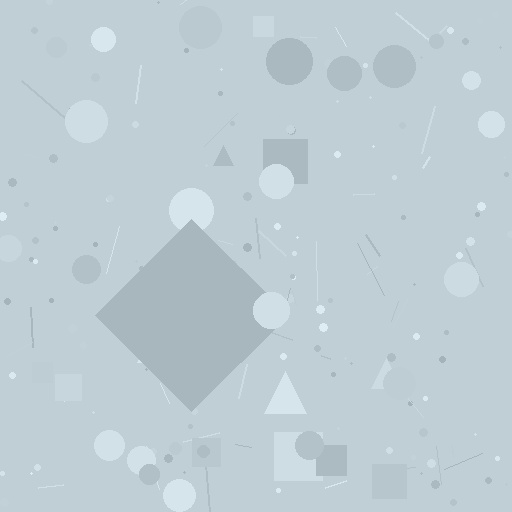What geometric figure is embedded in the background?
A diamond is embedded in the background.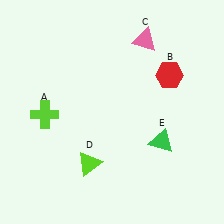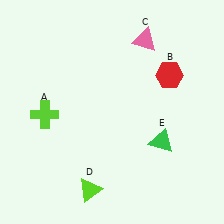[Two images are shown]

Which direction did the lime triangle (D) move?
The lime triangle (D) moved down.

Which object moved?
The lime triangle (D) moved down.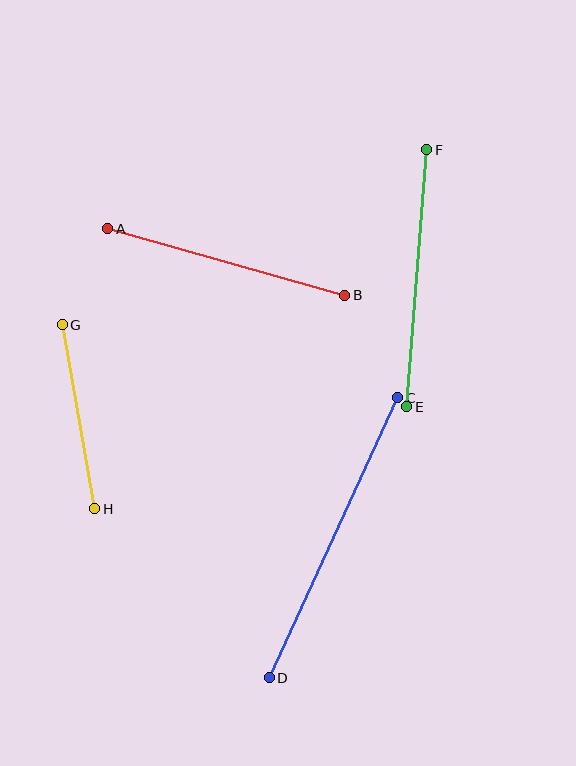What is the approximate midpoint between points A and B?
The midpoint is at approximately (226, 262) pixels.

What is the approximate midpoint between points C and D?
The midpoint is at approximately (334, 538) pixels.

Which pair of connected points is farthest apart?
Points C and D are farthest apart.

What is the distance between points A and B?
The distance is approximately 246 pixels.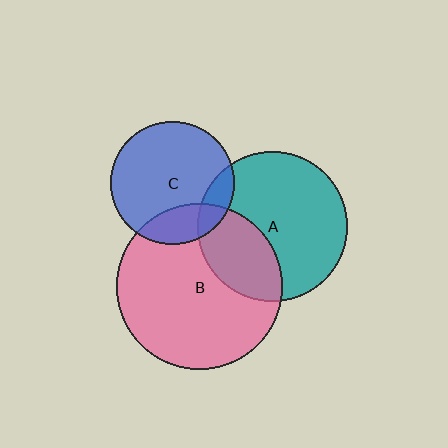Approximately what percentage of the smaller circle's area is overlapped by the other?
Approximately 15%.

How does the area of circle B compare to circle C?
Approximately 1.8 times.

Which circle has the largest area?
Circle B (pink).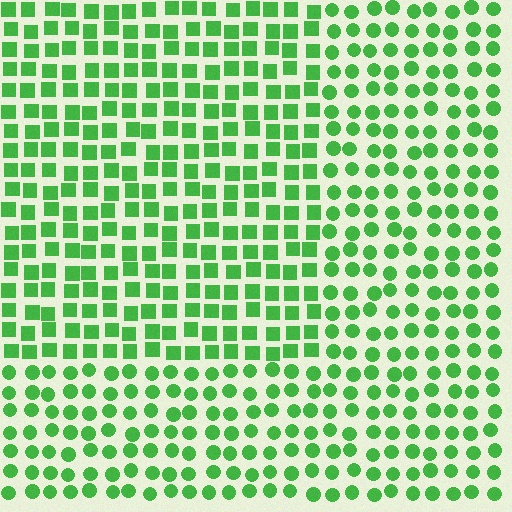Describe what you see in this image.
The image is filled with small green elements arranged in a uniform grid. A rectangle-shaped region contains squares, while the surrounding area contains circles. The boundary is defined purely by the change in element shape.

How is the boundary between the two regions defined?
The boundary is defined by a change in element shape: squares inside vs. circles outside. All elements share the same color and spacing.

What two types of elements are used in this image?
The image uses squares inside the rectangle region and circles outside it.